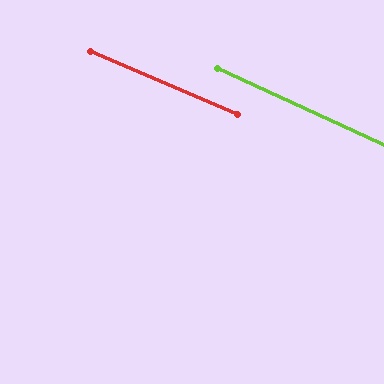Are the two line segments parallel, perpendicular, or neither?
Parallel — their directions differ by only 1.3°.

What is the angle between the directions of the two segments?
Approximately 1 degree.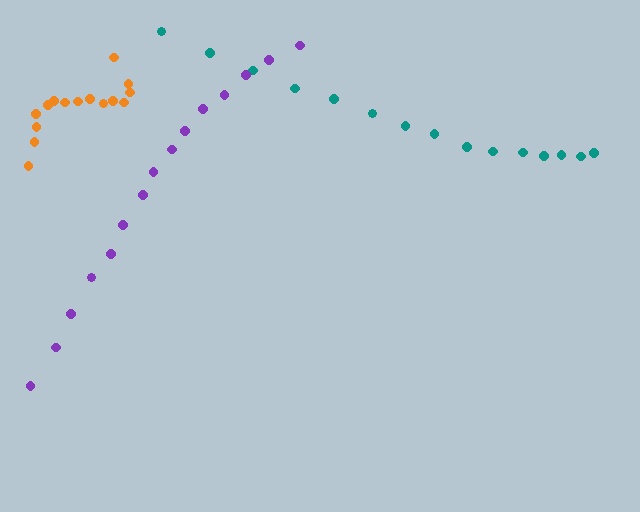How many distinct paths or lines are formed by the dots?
There are 3 distinct paths.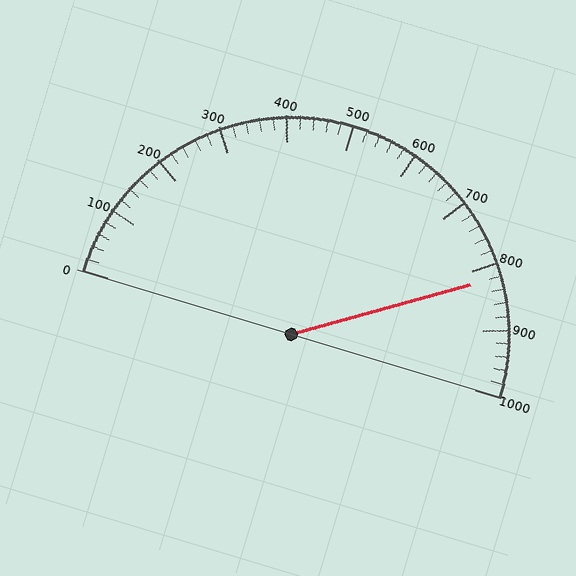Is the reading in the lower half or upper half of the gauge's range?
The reading is in the upper half of the range (0 to 1000).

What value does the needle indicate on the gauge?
The needle indicates approximately 820.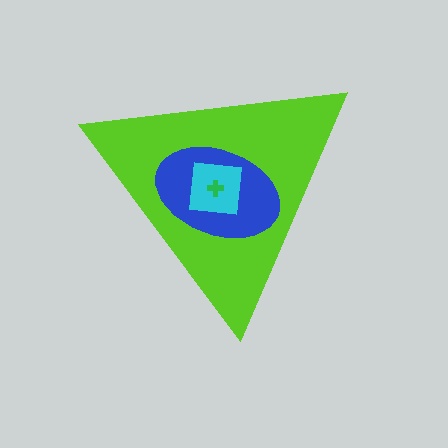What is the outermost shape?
The lime triangle.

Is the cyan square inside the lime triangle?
Yes.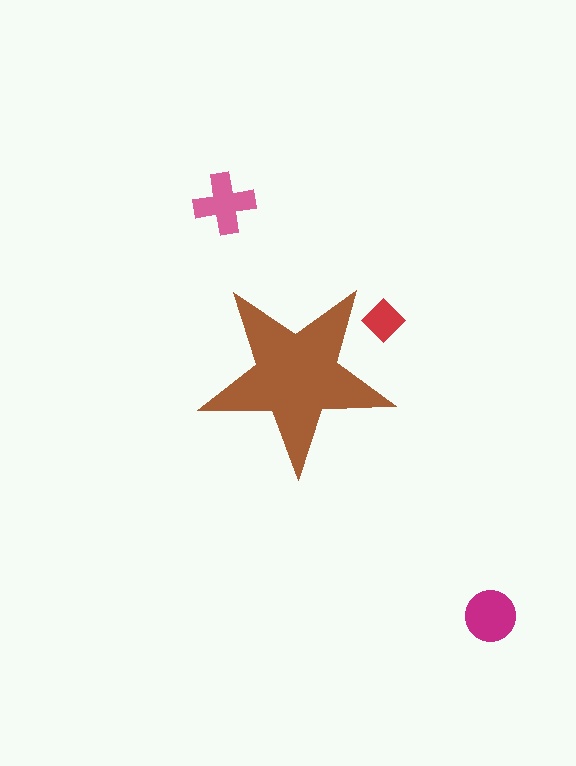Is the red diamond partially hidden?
Yes, the red diamond is partially hidden behind the brown star.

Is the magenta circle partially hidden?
No, the magenta circle is fully visible.